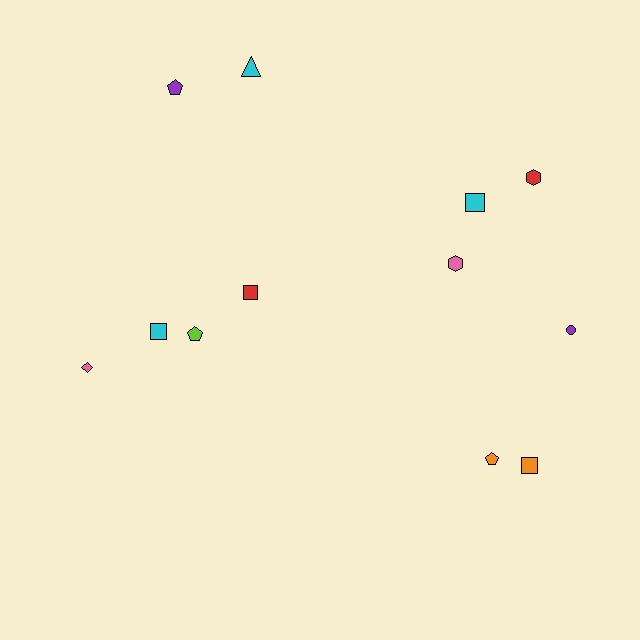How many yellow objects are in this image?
There are no yellow objects.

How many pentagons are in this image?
There are 3 pentagons.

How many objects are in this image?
There are 12 objects.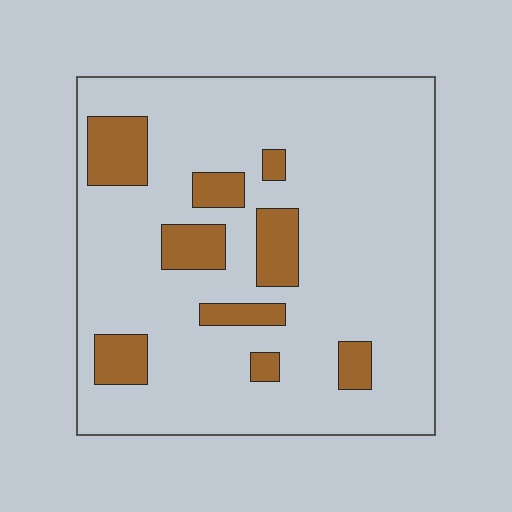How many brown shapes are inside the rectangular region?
9.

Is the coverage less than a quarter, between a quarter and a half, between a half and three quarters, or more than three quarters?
Less than a quarter.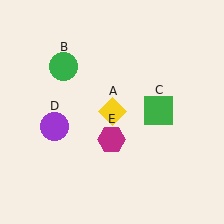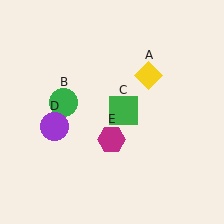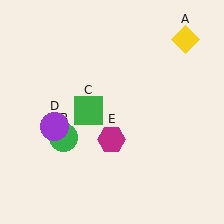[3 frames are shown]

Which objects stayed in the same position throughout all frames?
Purple circle (object D) and magenta hexagon (object E) remained stationary.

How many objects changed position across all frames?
3 objects changed position: yellow diamond (object A), green circle (object B), green square (object C).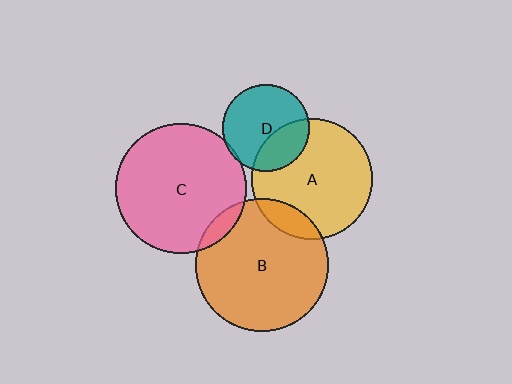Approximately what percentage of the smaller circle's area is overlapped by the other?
Approximately 30%.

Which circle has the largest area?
Circle B (orange).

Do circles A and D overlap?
Yes.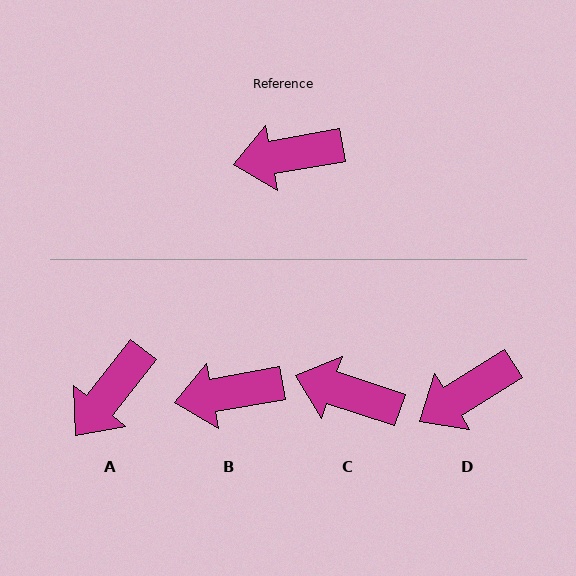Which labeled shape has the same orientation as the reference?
B.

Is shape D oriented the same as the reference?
No, it is off by about 22 degrees.